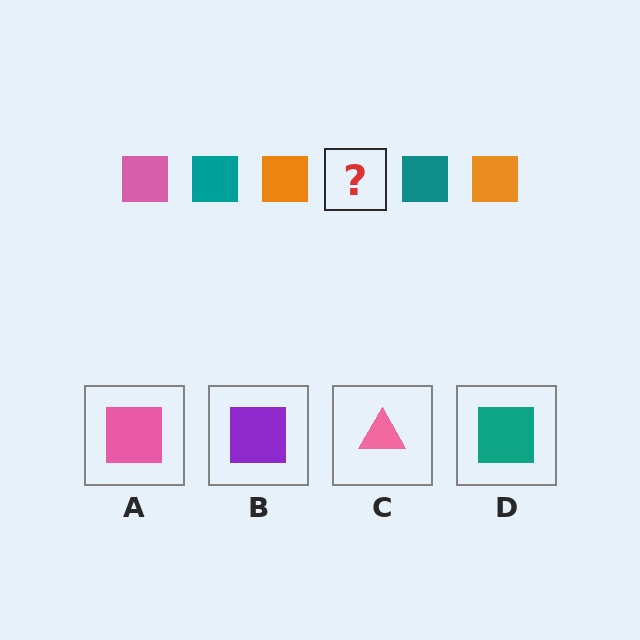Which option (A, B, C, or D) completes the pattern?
A.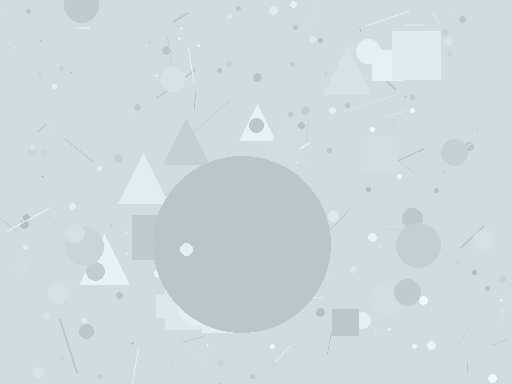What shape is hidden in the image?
A circle is hidden in the image.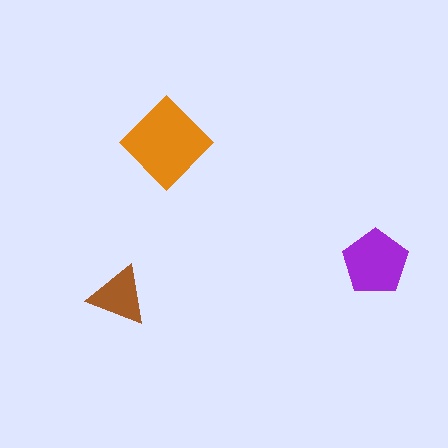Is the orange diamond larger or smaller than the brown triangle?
Larger.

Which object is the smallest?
The brown triangle.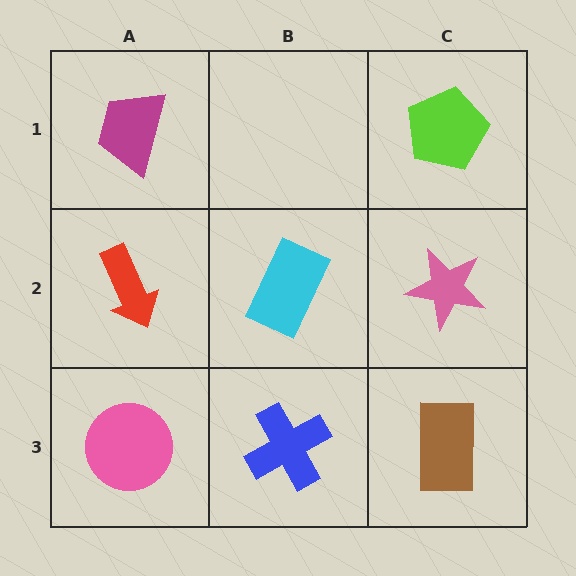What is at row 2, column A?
A red arrow.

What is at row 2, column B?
A cyan rectangle.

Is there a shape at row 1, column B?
No, that cell is empty.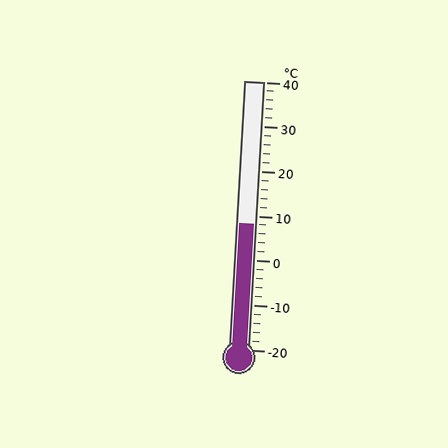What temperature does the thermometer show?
The thermometer shows approximately 8°C.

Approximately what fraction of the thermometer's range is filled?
The thermometer is filled to approximately 45% of its range.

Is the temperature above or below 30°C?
The temperature is below 30°C.